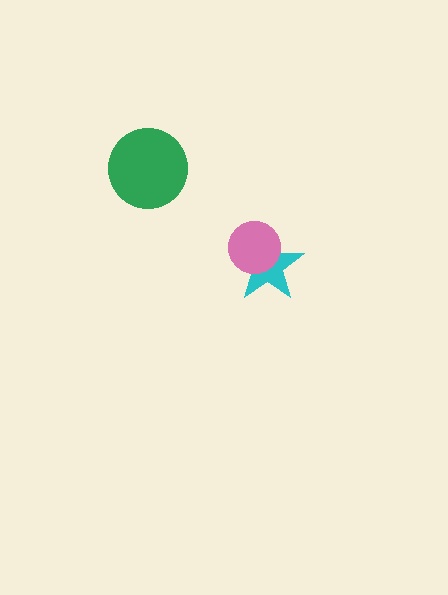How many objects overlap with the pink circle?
1 object overlaps with the pink circle.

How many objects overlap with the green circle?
0 objects overlap with the green circle.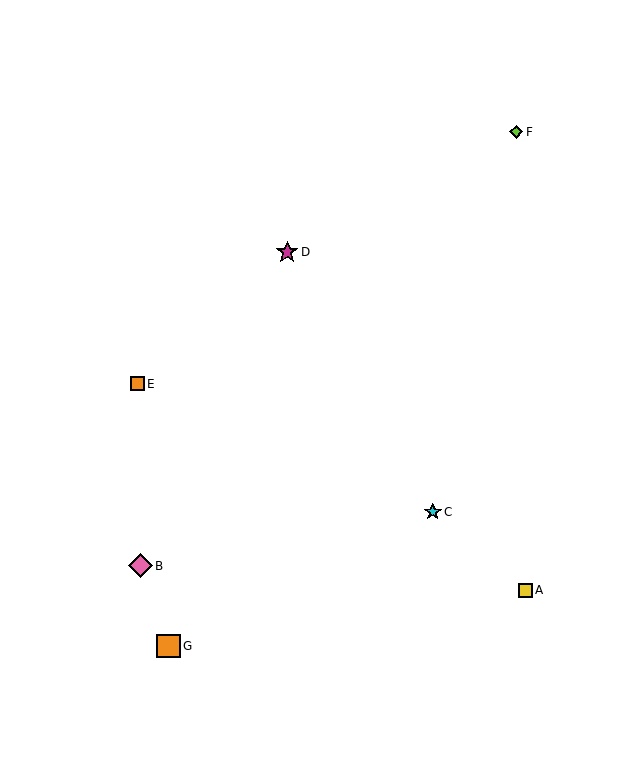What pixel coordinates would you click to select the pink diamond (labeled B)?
Click at (140, 566) to select the pink diamond B.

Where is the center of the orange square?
The center of the orange square is at (169, 646).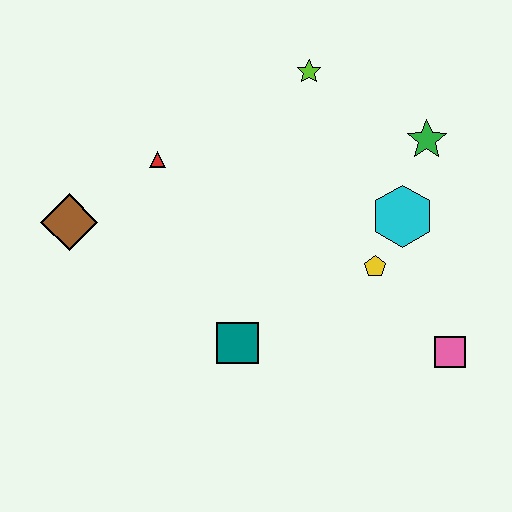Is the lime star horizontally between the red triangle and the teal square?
No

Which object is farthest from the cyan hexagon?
The brown diamond is farthest from the cyan hexagon.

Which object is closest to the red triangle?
The brown diamond is closest to the red triangle.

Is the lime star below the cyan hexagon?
No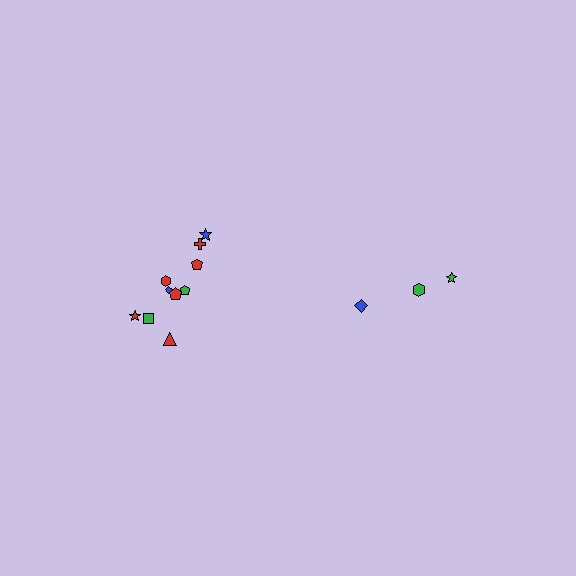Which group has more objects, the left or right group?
The left group.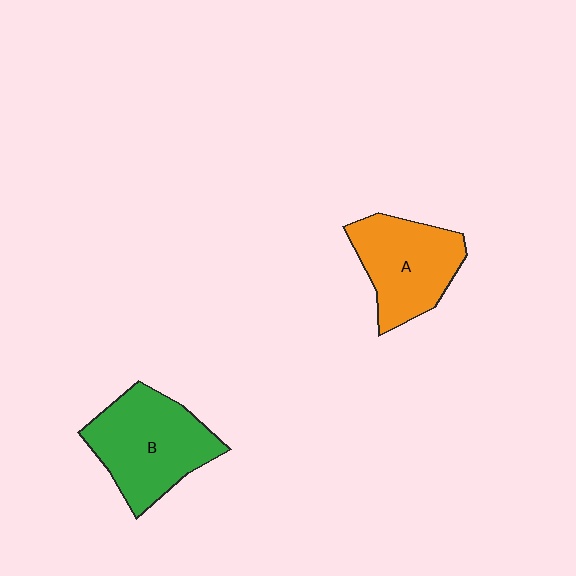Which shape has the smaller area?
Shape A (orange).